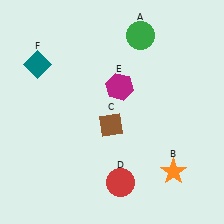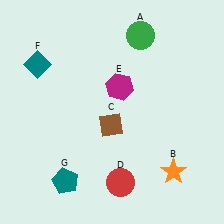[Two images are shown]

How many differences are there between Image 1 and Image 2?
There is 1 difference between the two images.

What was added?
A teal pentagon (G) was added in Image 2.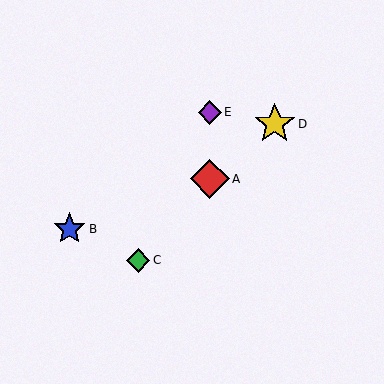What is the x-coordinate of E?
Object E is at x≈210.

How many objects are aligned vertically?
2 objects (A, E) are aligned vertically.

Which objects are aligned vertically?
Objects A, E are aligned vertically.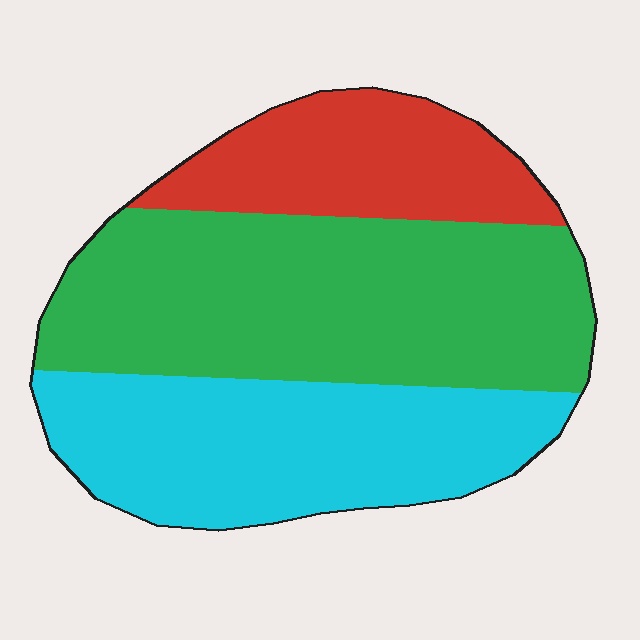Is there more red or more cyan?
Cyan.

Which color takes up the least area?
Red, at roughly 20%.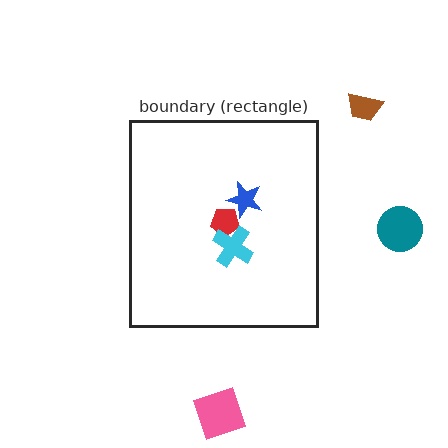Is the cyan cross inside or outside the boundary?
Inside.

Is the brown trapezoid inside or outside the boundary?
Outside.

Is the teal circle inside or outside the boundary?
Outside.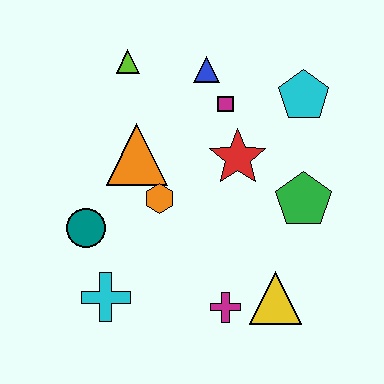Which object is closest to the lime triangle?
The blue triangle is closest to the lime triangle.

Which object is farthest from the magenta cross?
The lime triangle is farthest from the magenta cross.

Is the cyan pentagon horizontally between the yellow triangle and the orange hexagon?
No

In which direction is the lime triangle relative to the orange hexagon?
The lime triangle is above the orange hexagon.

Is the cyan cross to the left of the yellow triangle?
Yes